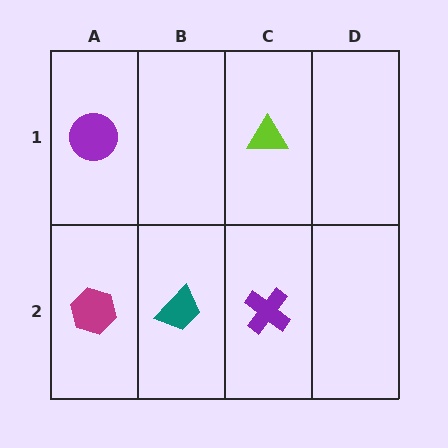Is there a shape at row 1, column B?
No, that cell is empty.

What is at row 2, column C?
A purple cross.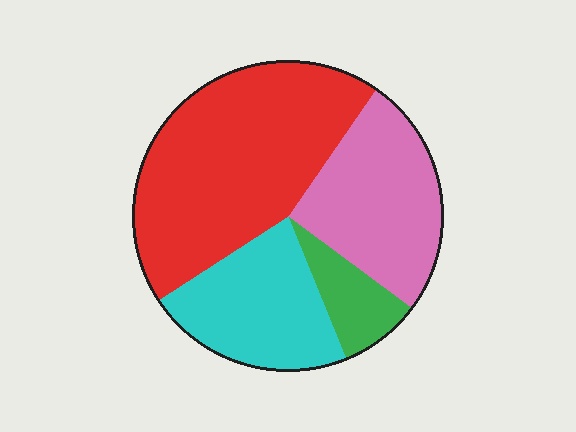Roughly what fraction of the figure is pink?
Pink takes up between a sixth and a third of the figure.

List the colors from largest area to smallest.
From largest to smallest: red, pink, cyan, green.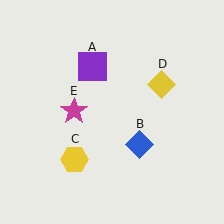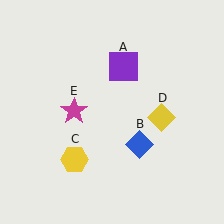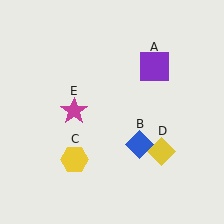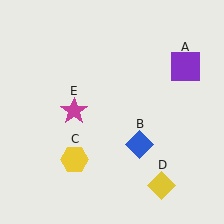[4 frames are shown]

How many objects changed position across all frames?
2 objects changed position: purple square (object A), yellow diamond (object D).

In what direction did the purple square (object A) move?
The purple square (object A) moved right.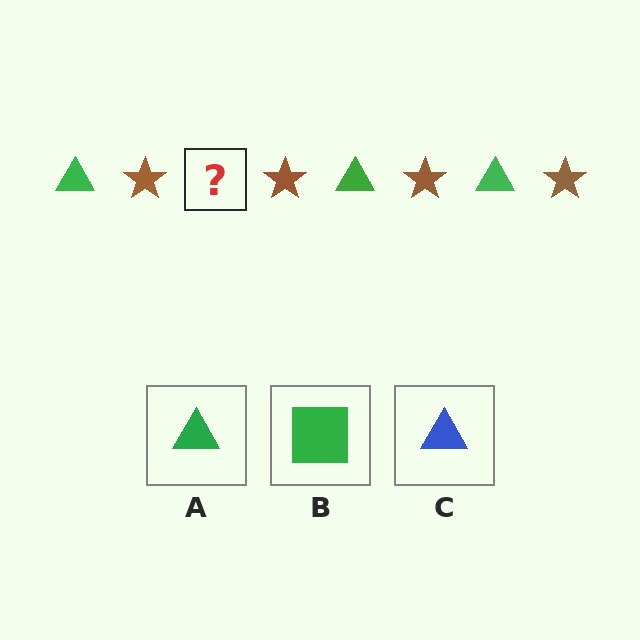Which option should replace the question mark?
Option A.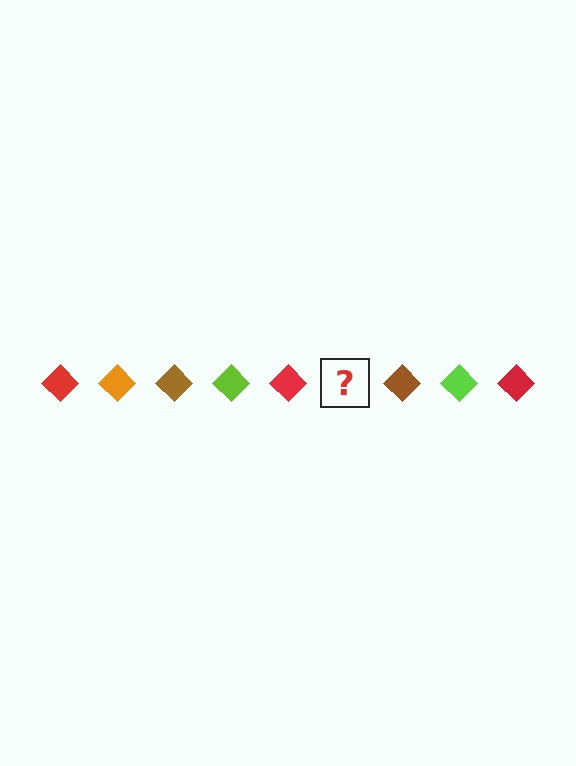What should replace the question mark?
The question mark should be replaced with an orange diamond.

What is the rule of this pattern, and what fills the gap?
The rule is that the pattern cycles through red, orange, brown, lime diamonds. The gap should be filled with an orange diamond.